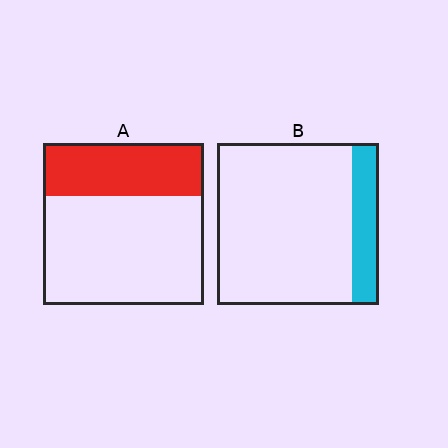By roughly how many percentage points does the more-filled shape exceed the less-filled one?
By roughly 15 percentage points (A over B).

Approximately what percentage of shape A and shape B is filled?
A is approximately 35% and B is approximately 15%.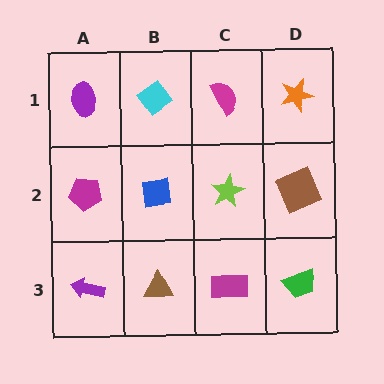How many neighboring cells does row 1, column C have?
3.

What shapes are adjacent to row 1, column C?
A lime star (row 2, column C), a cyan diamond (row 1, column B), an orange star (row 1, column D).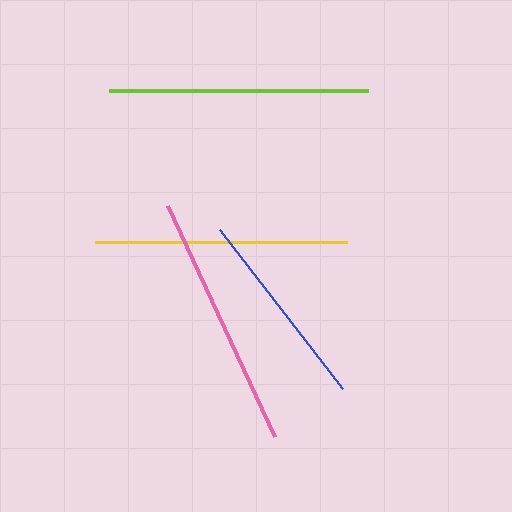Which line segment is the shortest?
The blue line is the shortest at approximately 202 pixels.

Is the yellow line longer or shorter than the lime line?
The lime line is longer than the yellow line.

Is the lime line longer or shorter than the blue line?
The lime line is longer than the blue line.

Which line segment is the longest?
The lime line is the longest at approximately 259 pixels.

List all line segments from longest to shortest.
From longest to shortest: lime, pink, yellow, blue.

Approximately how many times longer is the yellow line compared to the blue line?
The yellow line is approximately 1.2 times the length of the blue line.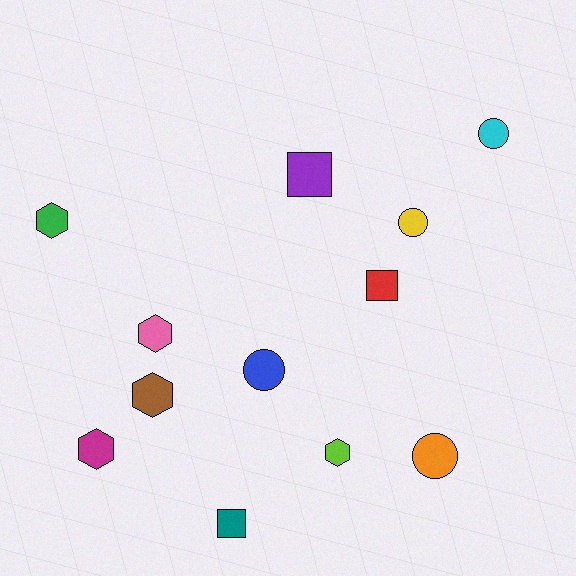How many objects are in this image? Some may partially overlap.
There are 12 objects.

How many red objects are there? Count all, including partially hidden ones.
There is 1 red object.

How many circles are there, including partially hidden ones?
There are 4 circles.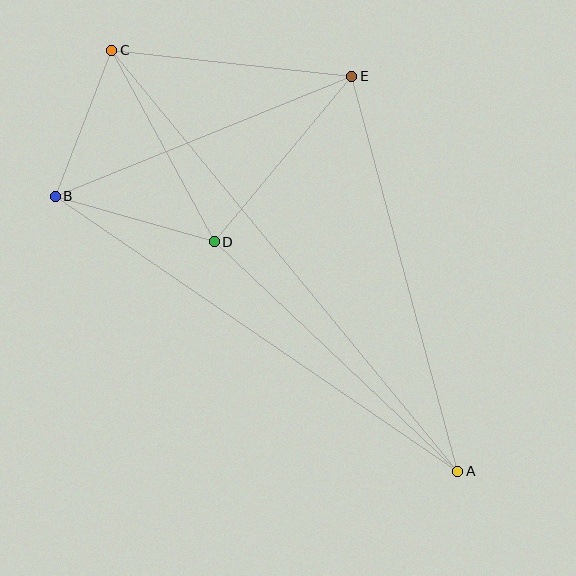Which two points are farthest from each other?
Points A and C are farthest from each other.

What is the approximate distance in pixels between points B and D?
The distance between B and D is approximately 166 pixels.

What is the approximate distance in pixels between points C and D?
The distance between C and D is approximately 217 pixels.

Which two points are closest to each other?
Points B and C are closest to each other.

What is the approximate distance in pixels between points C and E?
The distance between C and E is approximately 241 pixels.